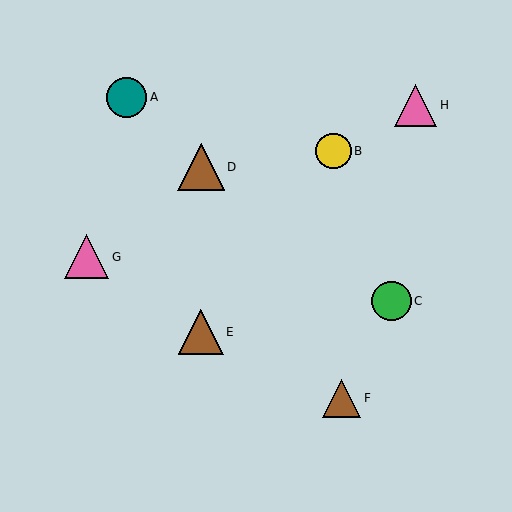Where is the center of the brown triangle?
The center of the brown triangle is at (201, 332).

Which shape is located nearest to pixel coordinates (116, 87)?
The teal circle (labeled A) at (127, 97) is nearest to that location.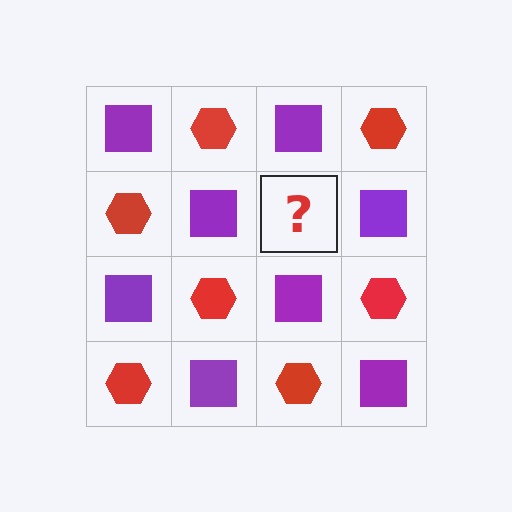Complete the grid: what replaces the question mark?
The question mark should be replaced with a red hexagon.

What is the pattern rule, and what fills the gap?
The rule is that it alternates purple square and red hexagon in a checkerboard pattern. The gap should be filled with a red hexagon.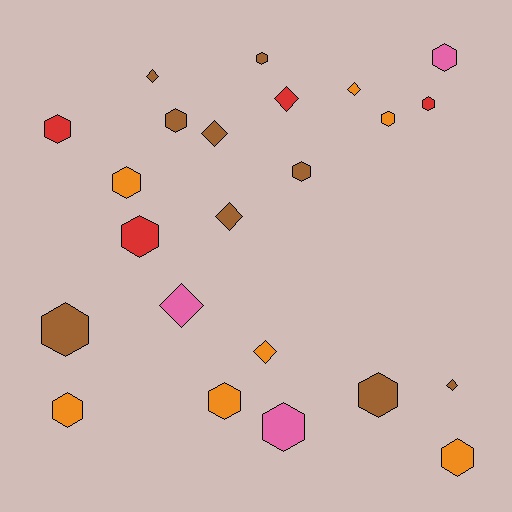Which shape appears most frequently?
Hexagon, with 15 objects.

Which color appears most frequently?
Brown, with 9 objects.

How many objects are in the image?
There are 23 objects.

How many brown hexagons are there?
There are 5 brown hexagons.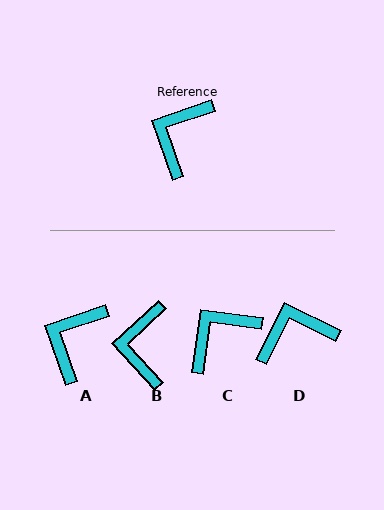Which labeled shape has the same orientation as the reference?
A.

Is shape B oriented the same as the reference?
No, it is off by about 24 degrees.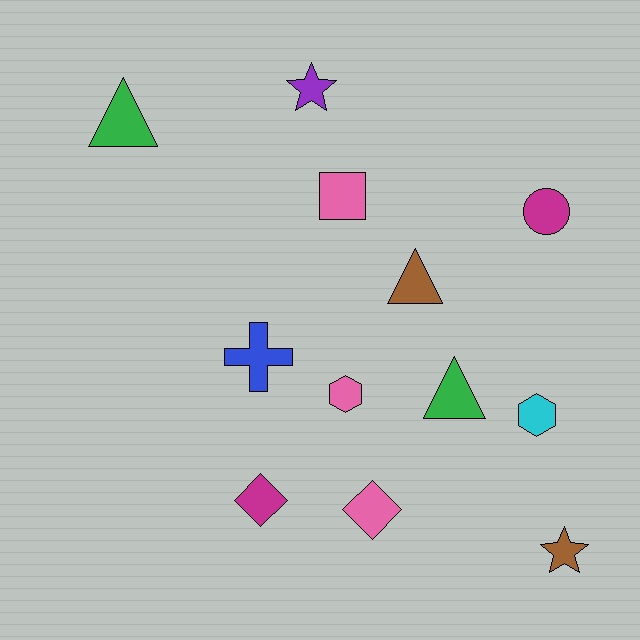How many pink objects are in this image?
There are 3 pink objects.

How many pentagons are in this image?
There are no pentagons.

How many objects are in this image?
There are 12 objects.